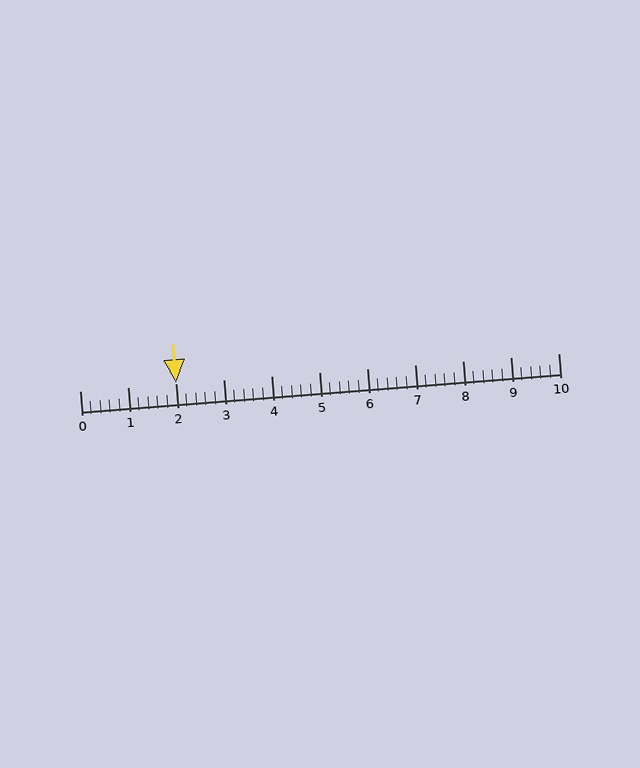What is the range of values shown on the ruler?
The ruler shows values from 0 to 10.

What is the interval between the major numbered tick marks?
The major tick marks are spaced 1 units apart.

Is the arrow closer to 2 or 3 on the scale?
The arrow is closer to 2.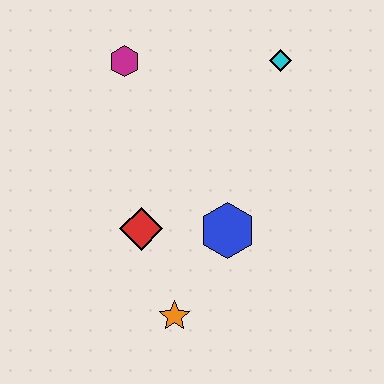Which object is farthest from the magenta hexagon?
The orange star is farthest from the magenta hexagon.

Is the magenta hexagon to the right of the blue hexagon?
No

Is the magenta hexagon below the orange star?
No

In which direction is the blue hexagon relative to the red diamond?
The blue hexagon is to the right of the red diamond.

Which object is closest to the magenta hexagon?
The cyan diamond is closest to the magenta hexagon.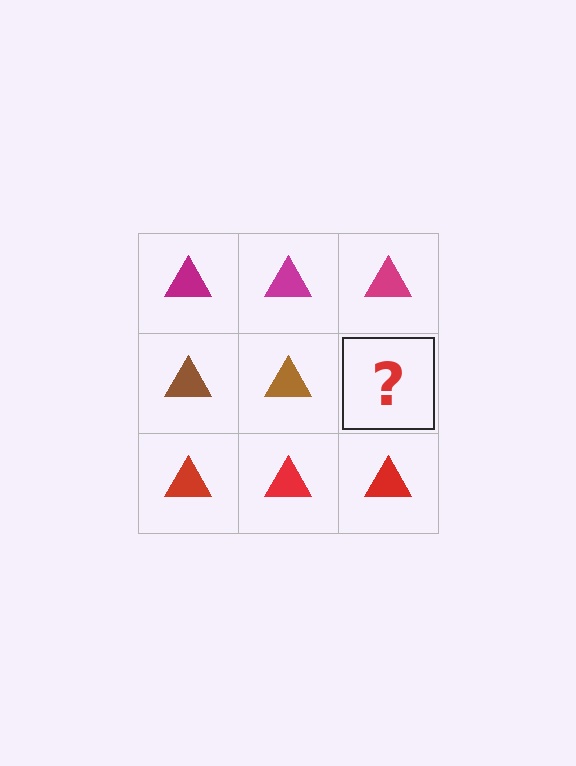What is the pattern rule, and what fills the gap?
The rule is that each row has a consistent color. The gap should be filled with a brown triangle.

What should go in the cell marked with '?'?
The missing cell should contain a brown triangle.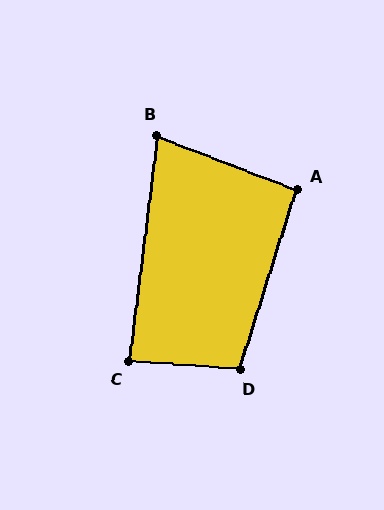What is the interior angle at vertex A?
Approximately 93 degrees (approximately right).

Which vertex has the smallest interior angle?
B, at approximately 77 degrees.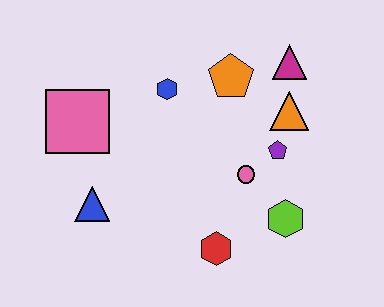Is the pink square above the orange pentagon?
No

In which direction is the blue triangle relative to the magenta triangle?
The blue triangle is to the left of the magenta triangle.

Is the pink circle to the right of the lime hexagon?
No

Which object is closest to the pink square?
The blue triangle is closest to the pink square.